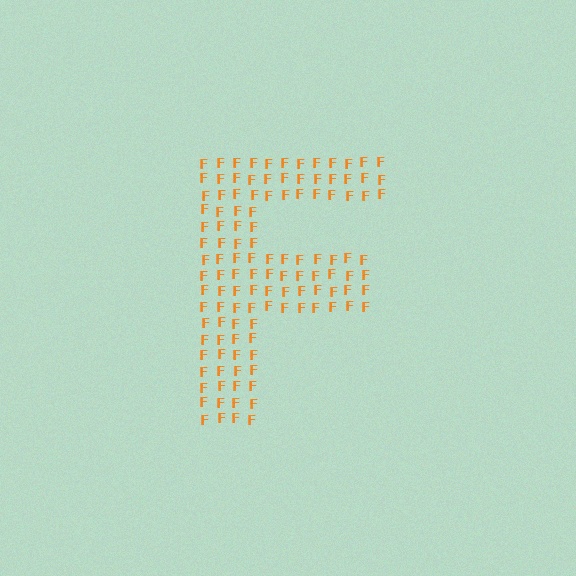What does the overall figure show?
The overall figure shows the letter F.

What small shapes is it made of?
It is made of small letter F's.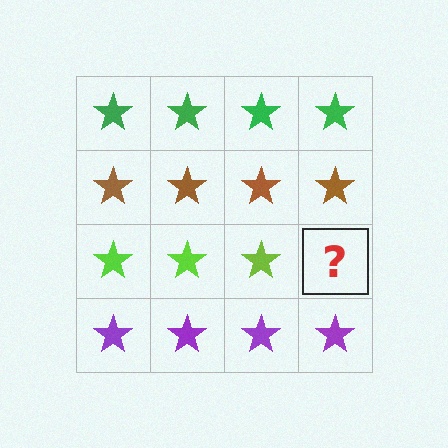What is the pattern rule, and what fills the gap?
The rule is that each row has a consistent color. The gap should be filled with a lime star.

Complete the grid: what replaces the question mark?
The question mark should be replaced with a lime star.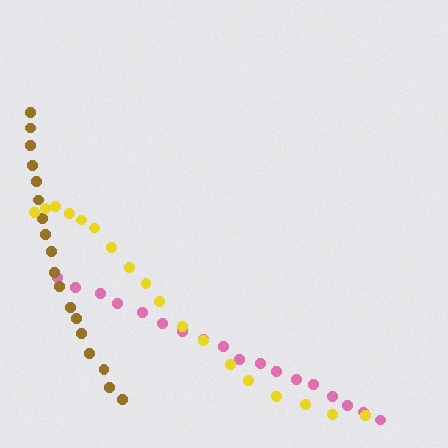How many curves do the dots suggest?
There are 3 distinct paths.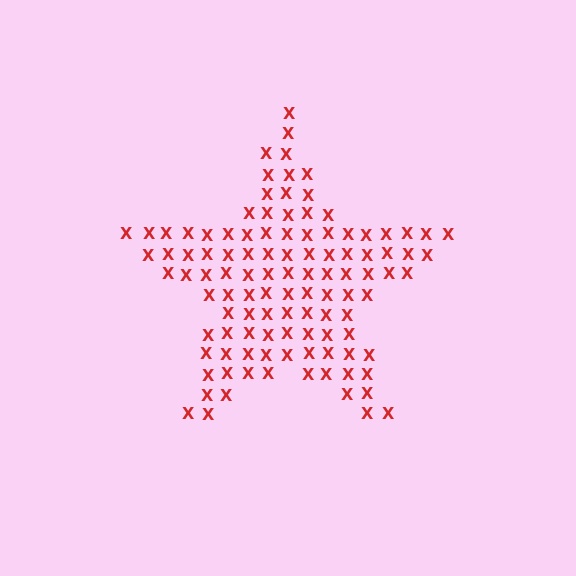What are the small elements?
The small elements are letter X's.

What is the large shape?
The large shape is a star.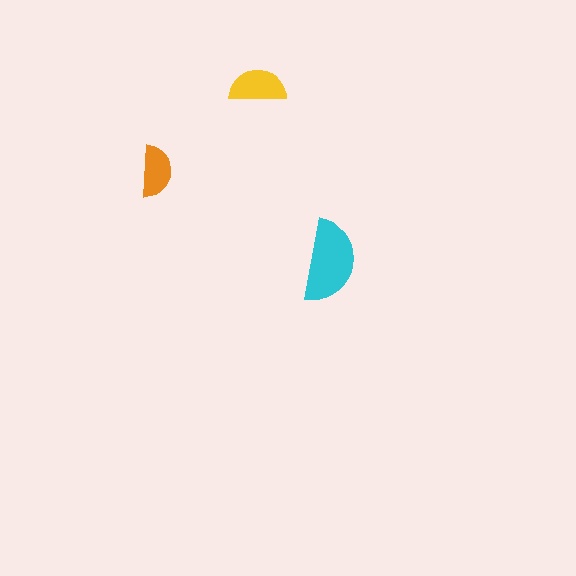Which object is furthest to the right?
The cyan semicircle is rightmost.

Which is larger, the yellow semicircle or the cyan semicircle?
The cyan one.